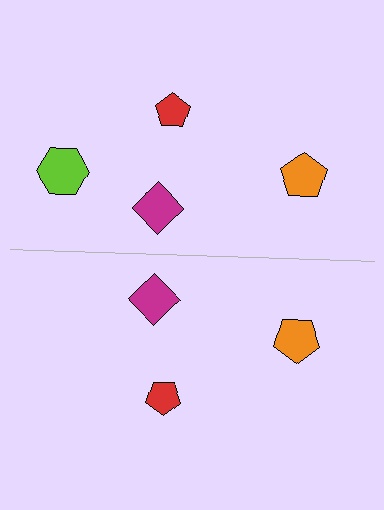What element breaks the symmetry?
A lime hexagon is missing from the bottom side.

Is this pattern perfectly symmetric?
No, the pattern is not perfectly symmetric. A lime hexagon is missing from the bottom side.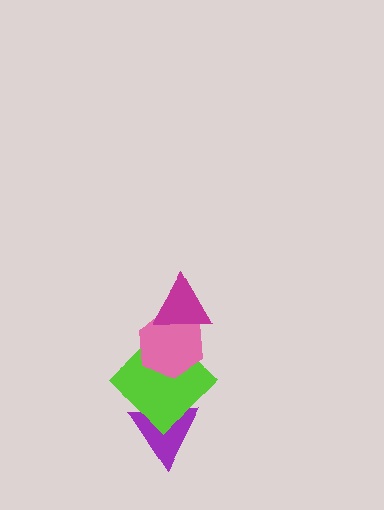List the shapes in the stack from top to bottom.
From top to bottom: the magenta triangle, the pink hexagon, the lime diamond, the purple triangle.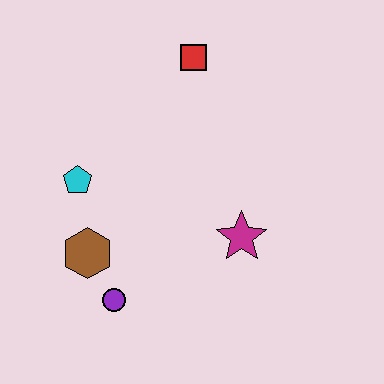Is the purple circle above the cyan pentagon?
No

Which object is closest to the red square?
The cyan pentagon is closest to the red square.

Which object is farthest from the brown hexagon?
The red square is farthest from the brown hexagon.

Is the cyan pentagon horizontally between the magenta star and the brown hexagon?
No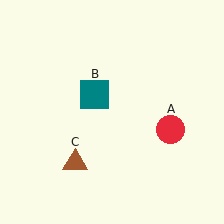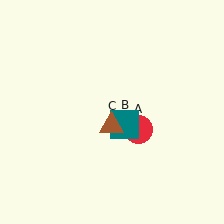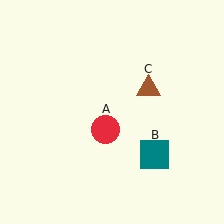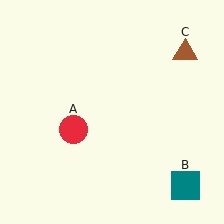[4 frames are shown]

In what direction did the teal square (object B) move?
The teal square (object B) moved down and to the right.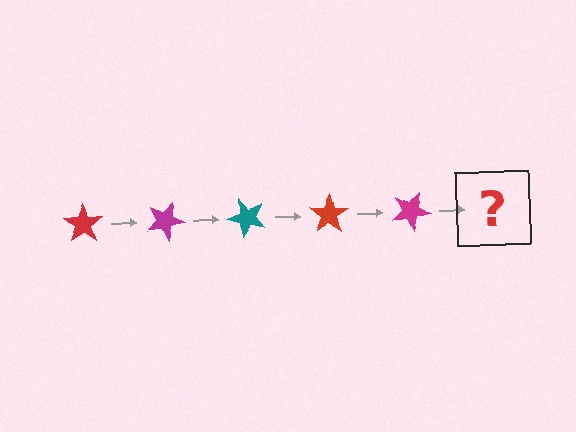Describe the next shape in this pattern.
It should be a teal star, rotated 125 degrees from the start.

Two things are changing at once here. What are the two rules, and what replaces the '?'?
The two rules are that it rotates 25 degrees each step and the color cycles through red, magenta, and teal. The '?' should be a teal star, rotated 125 degrees from the start.